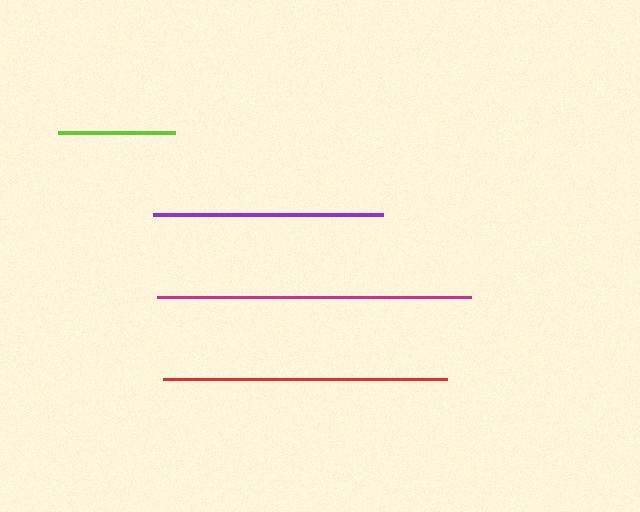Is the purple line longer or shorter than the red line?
The red line is longer than the purple line.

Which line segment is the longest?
The magenta line is the longest at approximately 314 pixels.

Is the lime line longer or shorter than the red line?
The red line is longer than the lime line.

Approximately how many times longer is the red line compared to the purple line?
The red line is approximately 1.2 times the length of the purple line.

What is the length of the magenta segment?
The magenta segment is approximately 314 pixels long.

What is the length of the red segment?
The red segment is approximately 284 pixels long.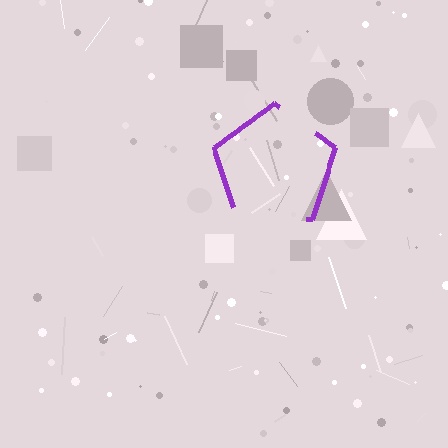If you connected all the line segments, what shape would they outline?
They would outline a pentagon.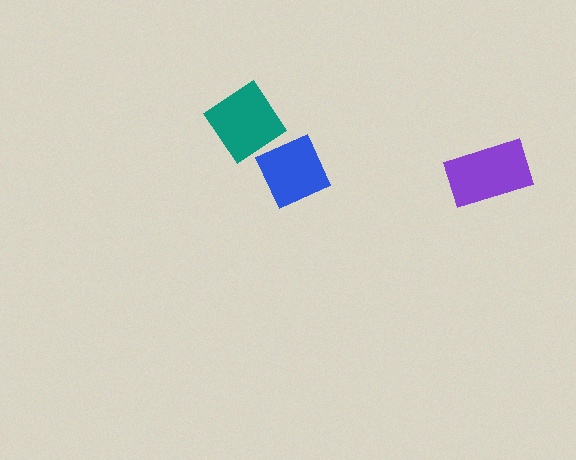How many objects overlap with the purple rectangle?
0 objects overlap with the purple rectangle.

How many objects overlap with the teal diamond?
1 object overlaps with the teal diamond.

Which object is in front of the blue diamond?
The teal diamond is in front of the blue diamond.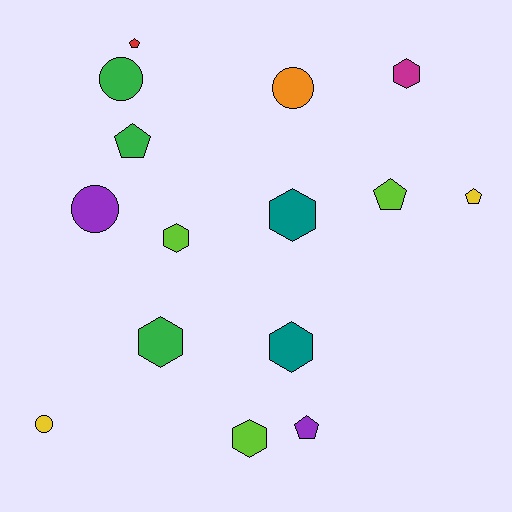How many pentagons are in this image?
There are 5 pentagons.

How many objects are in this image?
There are 15 objects.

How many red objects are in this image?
There is 1 red object.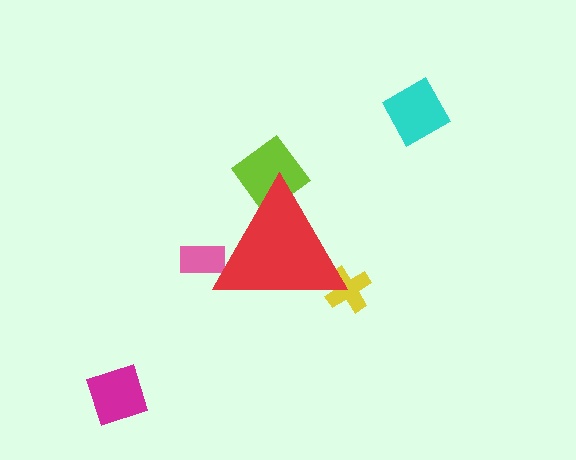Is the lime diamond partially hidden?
Yes, the lime diamond is partially hidden behind the red triangle.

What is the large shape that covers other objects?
A red triangle.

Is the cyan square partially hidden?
No, the cyan square is fully visible.